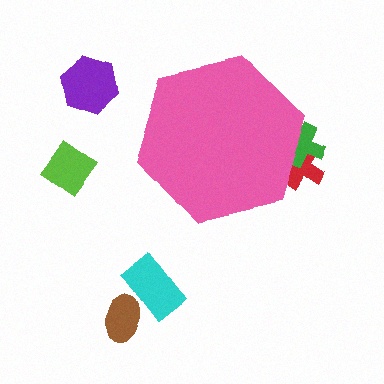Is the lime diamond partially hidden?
No, the lime diamond is fully visible.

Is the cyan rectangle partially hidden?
No, the cyan rectangle is fully visible.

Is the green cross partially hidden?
Yes, the green cross is partially hidden behind the pink hexagon.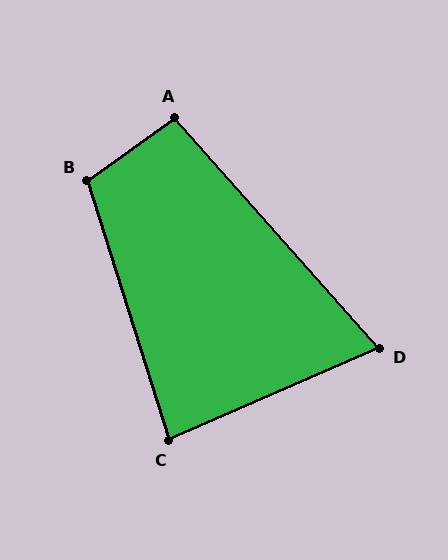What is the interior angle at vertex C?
Approximately 84 degrees (acute).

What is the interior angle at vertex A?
Approximately 96 degrees (obtuse).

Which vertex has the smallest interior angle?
D, at approximately 72 degrees.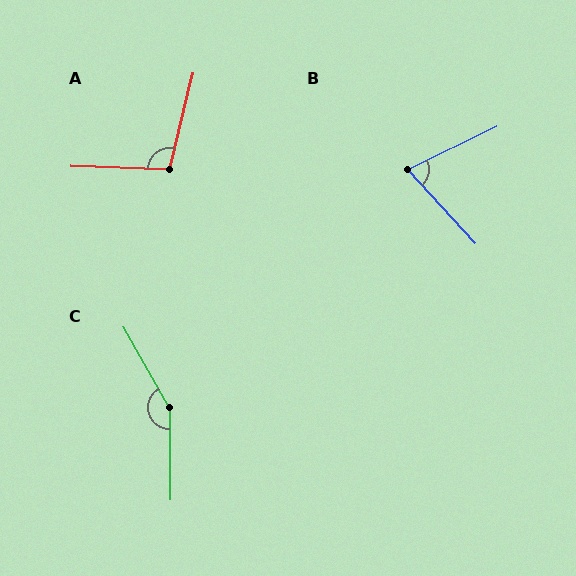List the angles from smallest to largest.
B (74°), A (102°), C (151°).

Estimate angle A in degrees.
Approximately 102 degrees.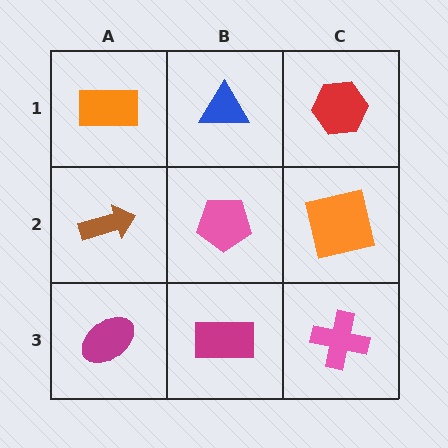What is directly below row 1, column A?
A brown arrow.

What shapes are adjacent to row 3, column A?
A brown arrow (row 2, column A), a magenta rectangle (row 3, column B).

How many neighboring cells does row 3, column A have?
2.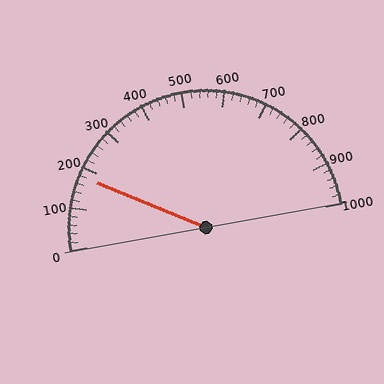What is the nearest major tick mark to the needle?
The nearest major tick mark is 200.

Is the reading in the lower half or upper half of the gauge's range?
The reading is in the lower half of the range (0 to 1000).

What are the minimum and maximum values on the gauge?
The gauge ranges from 0 to 1000.